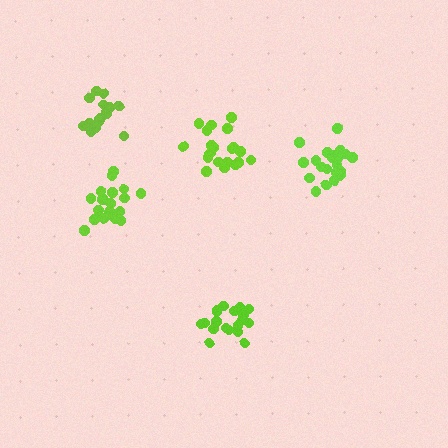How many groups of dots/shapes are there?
There are 5 groups.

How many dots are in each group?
Group 1: 21 dots, Group 2: 20 dots, Group 3: 17 dots, Group 4: 21 dots, Group 5: 21 dots (100 total).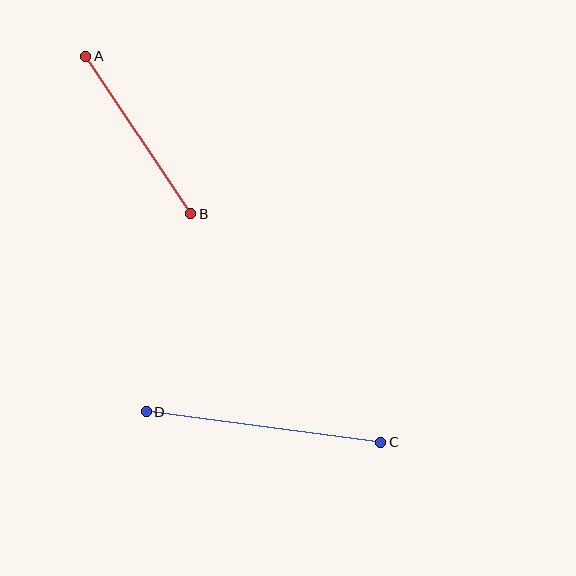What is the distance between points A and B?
The distance is approximately 189 pixels.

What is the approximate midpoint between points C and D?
The midpoint is at approximately (264, 427) pixels.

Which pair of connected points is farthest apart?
Points C and D are farthest apart.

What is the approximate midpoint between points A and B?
The midpoint is at approximately (138, 135) pixels.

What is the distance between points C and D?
The distance is approximately 237 pixels.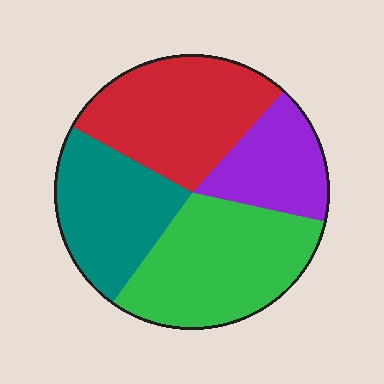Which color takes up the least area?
Purple, at roughly 15%.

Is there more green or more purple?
Green.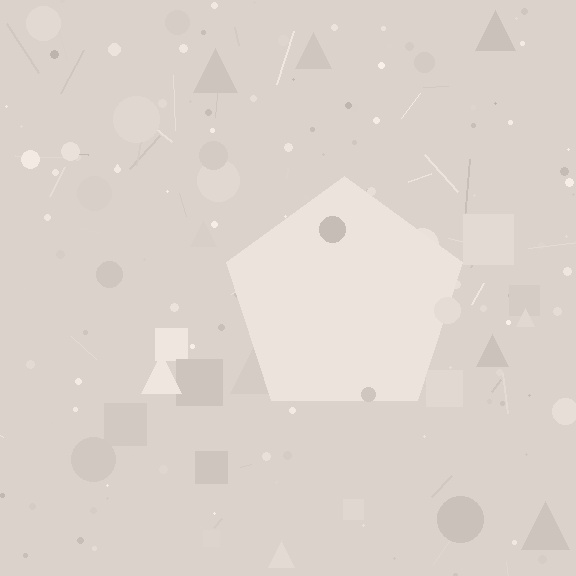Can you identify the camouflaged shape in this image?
The camouflaged shape is a pentagon.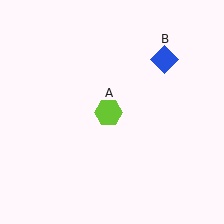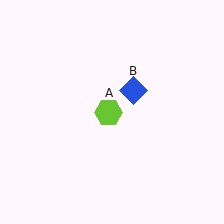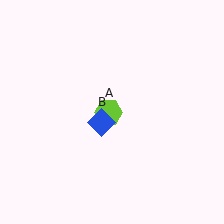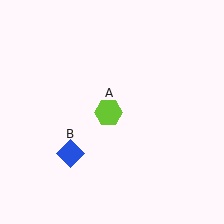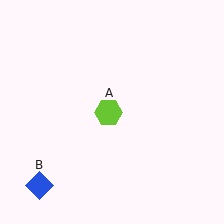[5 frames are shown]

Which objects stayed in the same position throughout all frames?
Lime hexagon (object A) remained stationary.